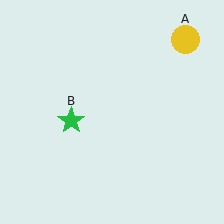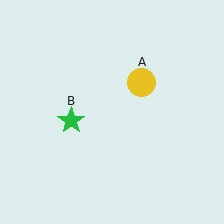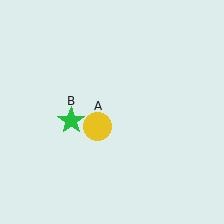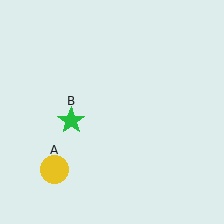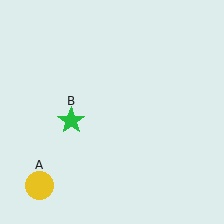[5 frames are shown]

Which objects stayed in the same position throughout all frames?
Green star (object B) remained stationary.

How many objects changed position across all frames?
1 object changed position: yellow circle (object A).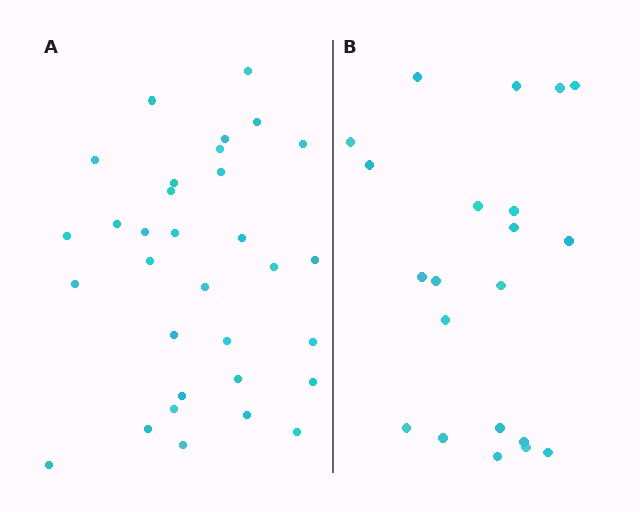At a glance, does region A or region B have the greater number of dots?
Region A (the left region) has more dots.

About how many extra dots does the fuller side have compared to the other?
Region A has roughly 12 or so more dots than region B.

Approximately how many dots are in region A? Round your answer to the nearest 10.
About 30 dots. (The exact count is 32, which rounds to 30.)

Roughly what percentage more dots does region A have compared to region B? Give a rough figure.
About 50% more.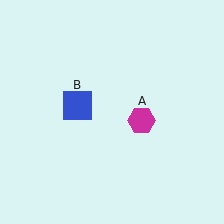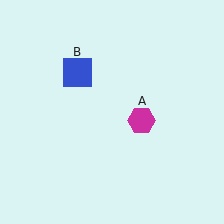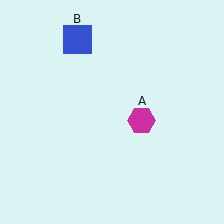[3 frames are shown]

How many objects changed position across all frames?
1 object changed position: blue square (object B).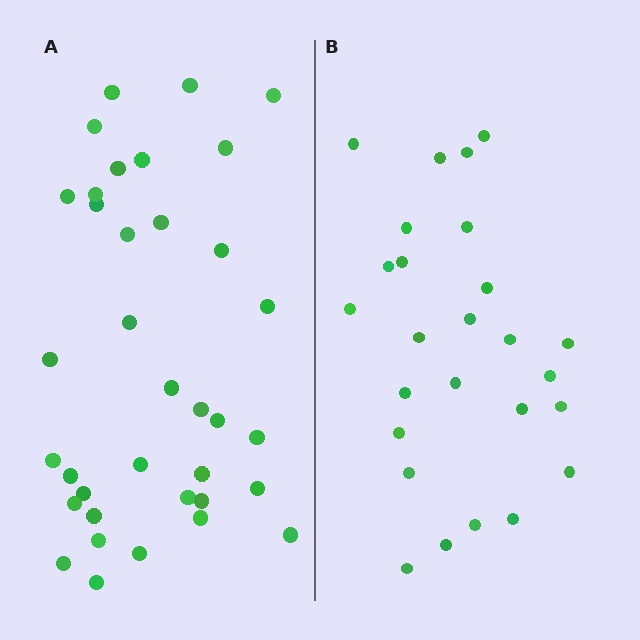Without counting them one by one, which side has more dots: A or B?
Region A (the left region) has more dots.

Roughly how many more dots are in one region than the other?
Region A has roughly 10 or so more dots than region B.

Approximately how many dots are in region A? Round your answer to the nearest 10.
About 40 dots. (The exact count is 36, which rounds to 40.)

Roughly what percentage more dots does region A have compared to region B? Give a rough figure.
About 40% more.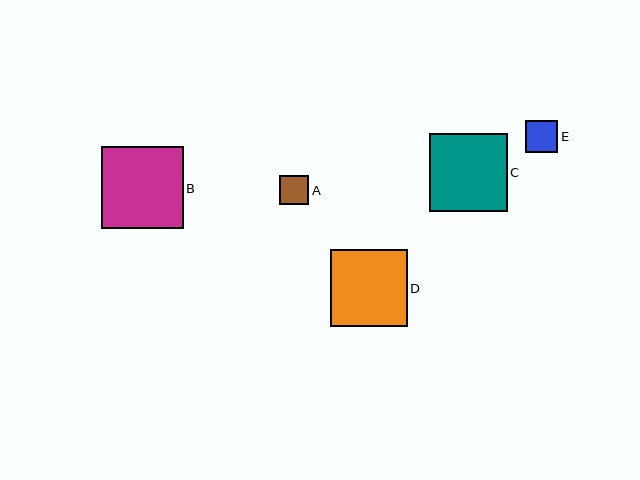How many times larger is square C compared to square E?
Square C is approximately 2.4 times the size of square E.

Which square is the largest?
Square B is the largest with a size of approximately 82 pixels.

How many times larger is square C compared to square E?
Square C is approximately 2.4 times the size of square E.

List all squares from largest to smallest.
From largest to smallest: B, C, D, E, A.